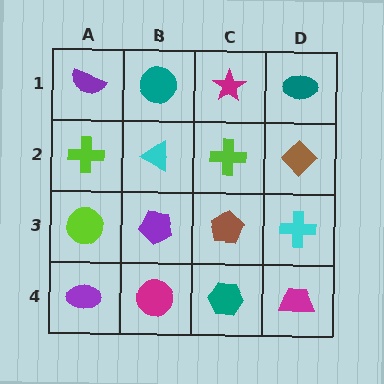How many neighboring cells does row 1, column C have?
3.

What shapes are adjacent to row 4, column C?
A brown pentagon (row 3, column C), a magenta circle (row 4, column B), a magenta trapezoid (row 4, column D).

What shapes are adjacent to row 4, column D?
A cyan cross (row 3, column D), a teal hexagon (row 4, column C).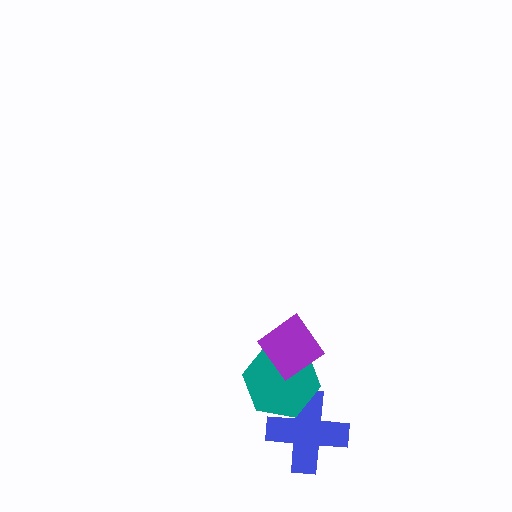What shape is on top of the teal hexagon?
The purple diamond is on top of the teal hexagon.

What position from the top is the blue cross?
The blue cross is 3rd from the top.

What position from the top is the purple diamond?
The purple diamond is 1st from the top.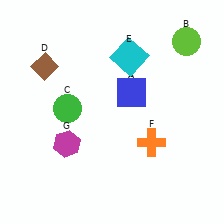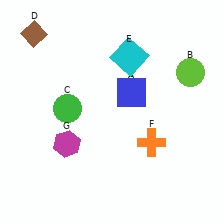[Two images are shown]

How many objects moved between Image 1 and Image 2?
2 objects moved between the two images.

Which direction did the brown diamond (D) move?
The brown diamond (D) moved up.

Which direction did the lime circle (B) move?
The lime circle (B) moved down.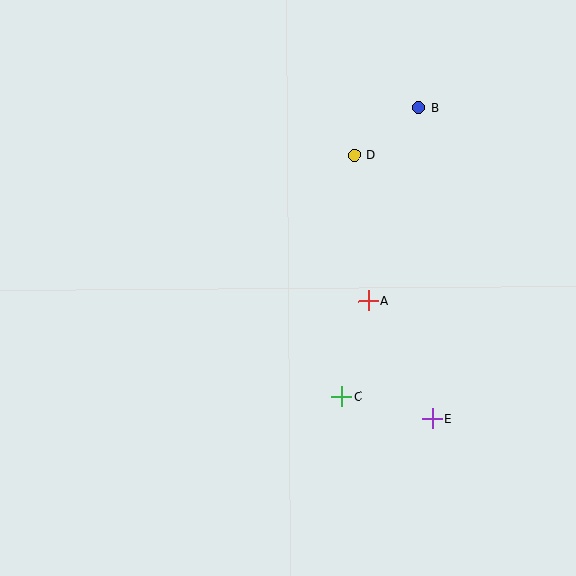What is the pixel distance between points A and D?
The distance between A and D is 146 pixels.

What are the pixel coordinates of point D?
Point D is at (354, 155).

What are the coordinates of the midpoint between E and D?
The midpoint between E and D is at (393, 287).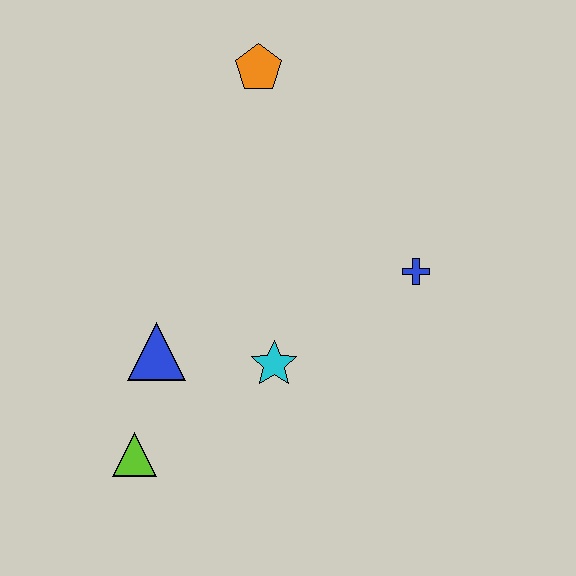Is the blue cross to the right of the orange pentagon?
Yes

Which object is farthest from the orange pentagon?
The lime triangle is farthest from the orange pentagon.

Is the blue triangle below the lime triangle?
No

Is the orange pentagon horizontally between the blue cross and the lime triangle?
Yes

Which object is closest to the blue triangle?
The lime triangle is closest to the blue triangle.